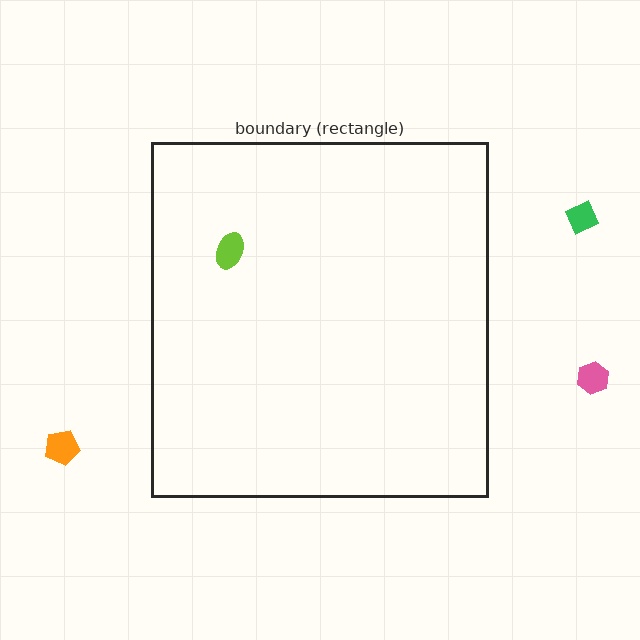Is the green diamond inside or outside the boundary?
Outside.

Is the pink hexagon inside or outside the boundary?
Outside.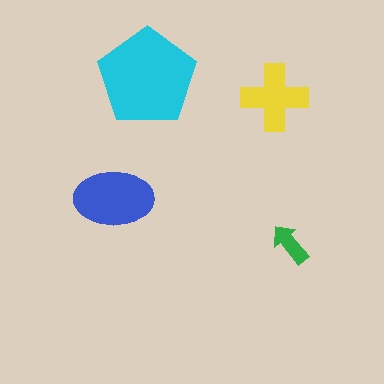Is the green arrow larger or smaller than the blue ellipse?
Smaller.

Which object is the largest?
The cyan pentagon.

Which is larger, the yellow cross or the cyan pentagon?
The cyan pentagon.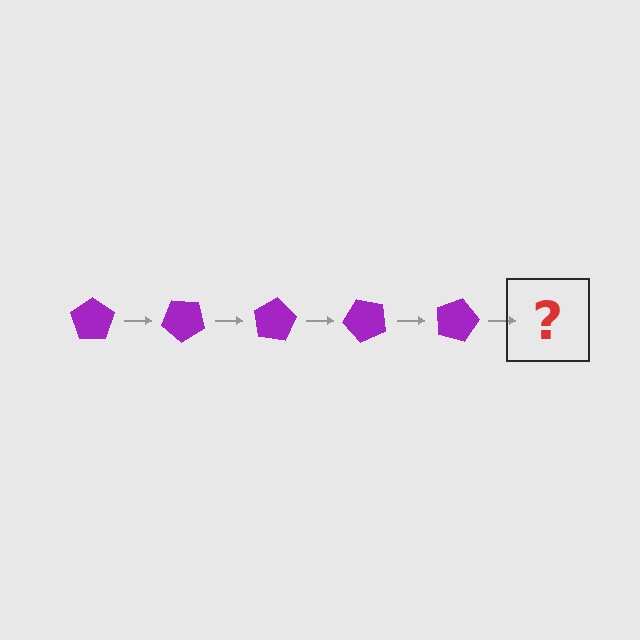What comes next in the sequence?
The next element should be a purple pentagon rotated 200 degrees.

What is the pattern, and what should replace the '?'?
The pattern is that the pentagon rotates 40 degrees each step. The '?' should be a purple pentagon rotated 200 degrees.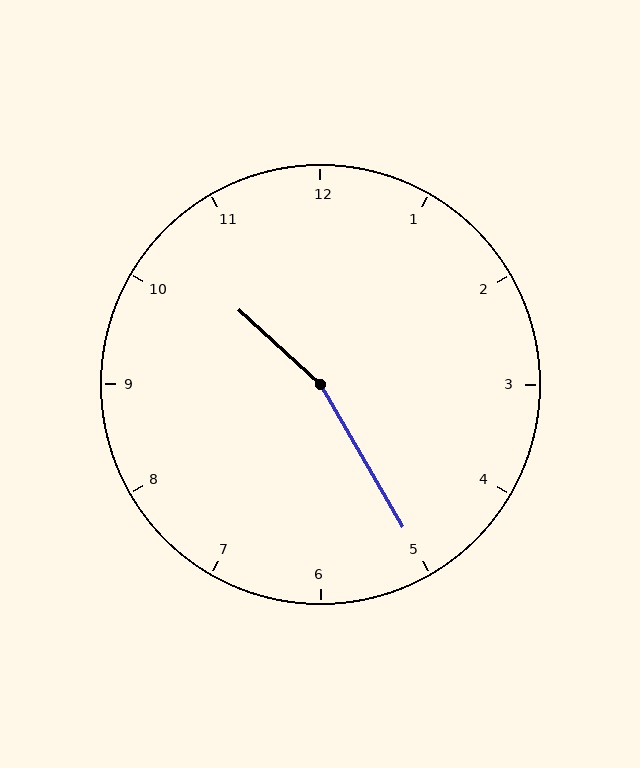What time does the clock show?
10:25.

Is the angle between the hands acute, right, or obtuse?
It is obtuse.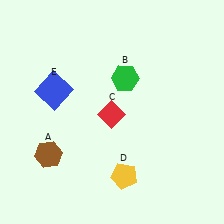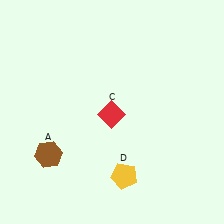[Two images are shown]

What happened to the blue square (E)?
The blue square (E) was removed in Image 2. It was in the top-left area of Image 1.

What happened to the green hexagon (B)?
The green hexagon (B) was removed in Image 2. It was in the top-right area of Image 1.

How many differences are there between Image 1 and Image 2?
There are 2 differences between the two images.